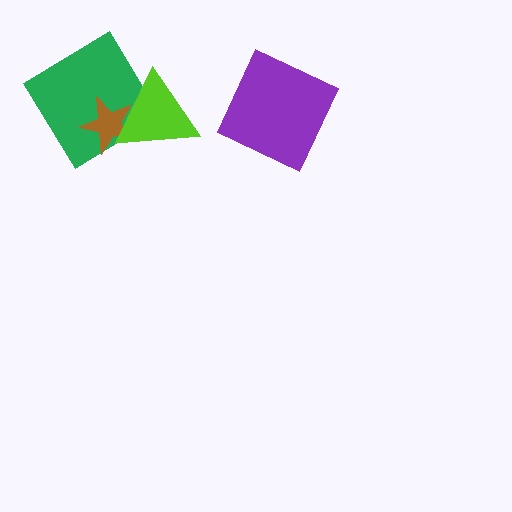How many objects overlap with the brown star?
2 objects overlap with the brown star.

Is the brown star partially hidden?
Yes, it is partially covered by another shape.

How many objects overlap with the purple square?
0 objects overlap with the purple square.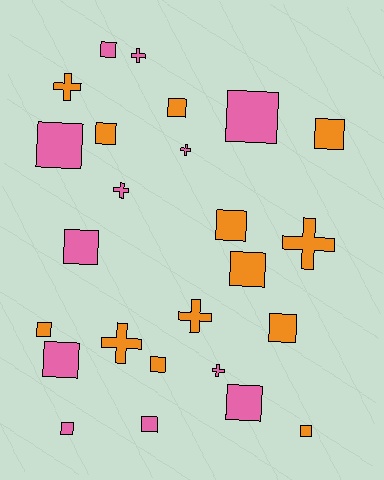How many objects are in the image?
There are 25 objects.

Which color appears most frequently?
Orange, with 13 objects.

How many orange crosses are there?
There are 4 orange crosses.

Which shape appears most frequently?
Square, with 17 objects.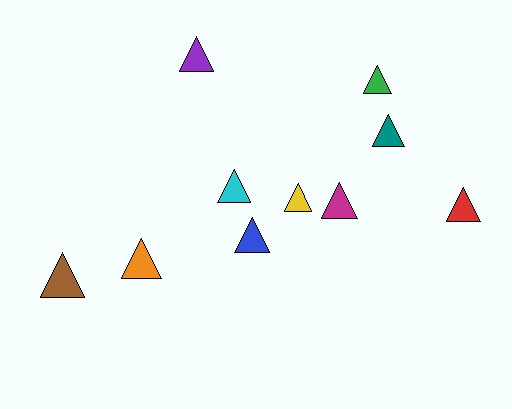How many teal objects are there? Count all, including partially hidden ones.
There is 1 teal object.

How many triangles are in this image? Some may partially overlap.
There are 10 triangles.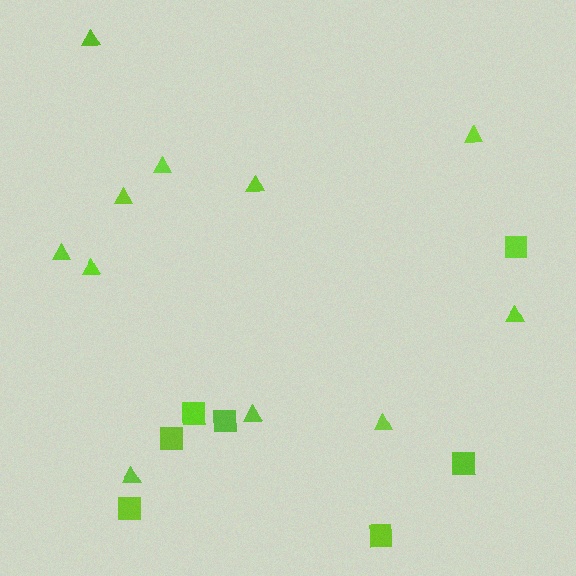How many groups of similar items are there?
There are 2 groups: one group of triangles (11) and one group of squares (7).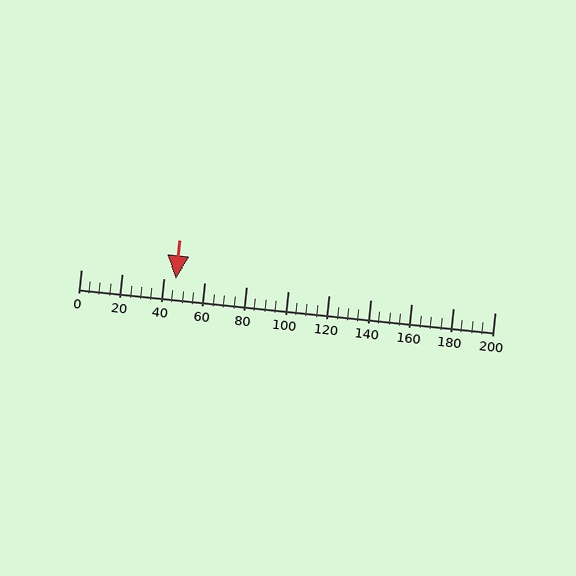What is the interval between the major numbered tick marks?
The major tick marks are spaced 20 units apart.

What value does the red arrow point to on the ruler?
The red arrow points to approximately 46.